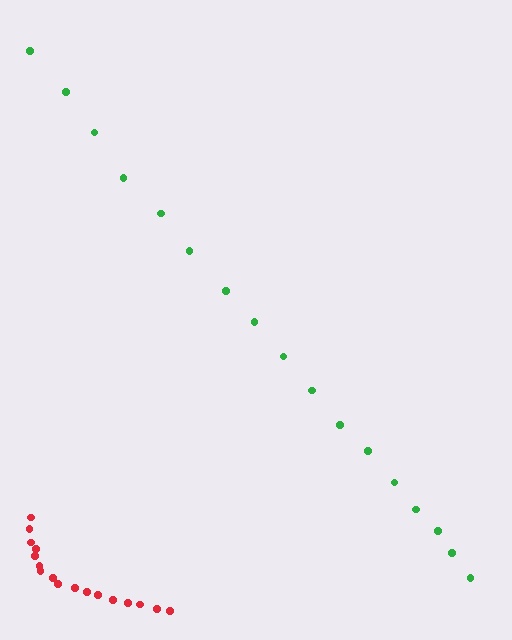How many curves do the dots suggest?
There are 2 distinct paths.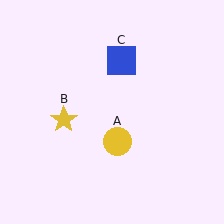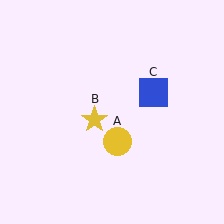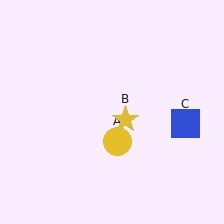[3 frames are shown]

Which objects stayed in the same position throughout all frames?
Yellow circle (object A) remained stationary.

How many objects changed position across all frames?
2 objects changed position: yellow star (object B), blue square (object C).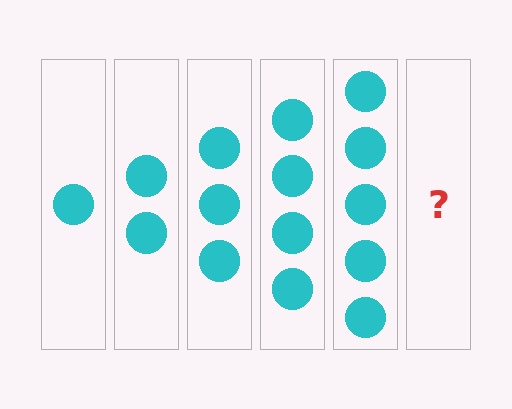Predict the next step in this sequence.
The next step is 6 circles.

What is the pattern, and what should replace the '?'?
The pattern is that each step adds one more circle. The '?' should be 6 circles.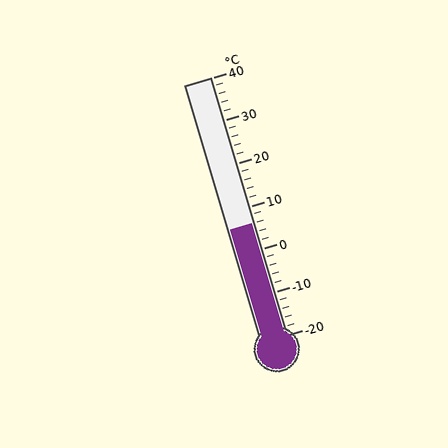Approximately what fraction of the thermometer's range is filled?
The thermometer is filled to approximately 45% of its range.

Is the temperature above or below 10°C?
The temperature is below 10°C.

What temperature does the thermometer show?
The thermometer shows approximately 6°C.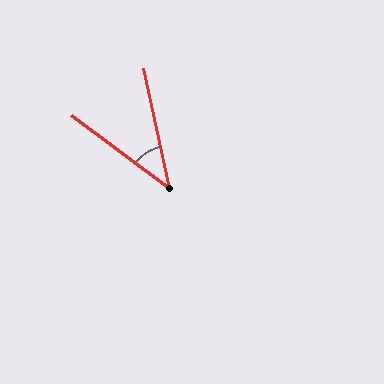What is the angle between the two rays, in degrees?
Approximately 41 degrees.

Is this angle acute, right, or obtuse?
It is acute.